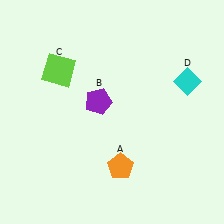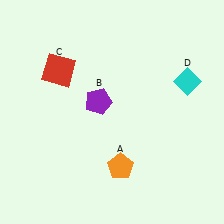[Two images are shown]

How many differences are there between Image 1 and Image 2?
There is 1 difference between the two images.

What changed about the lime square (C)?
In Image 1, C is lime. In Image 2, it changed to red.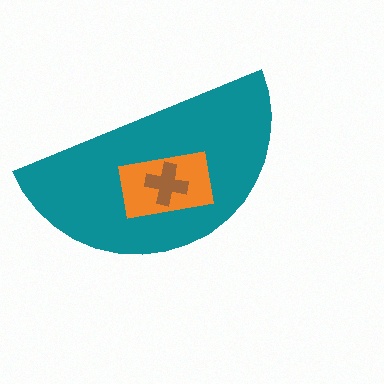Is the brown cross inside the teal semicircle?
Yes.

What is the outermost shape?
The teal semicircle.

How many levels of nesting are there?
3.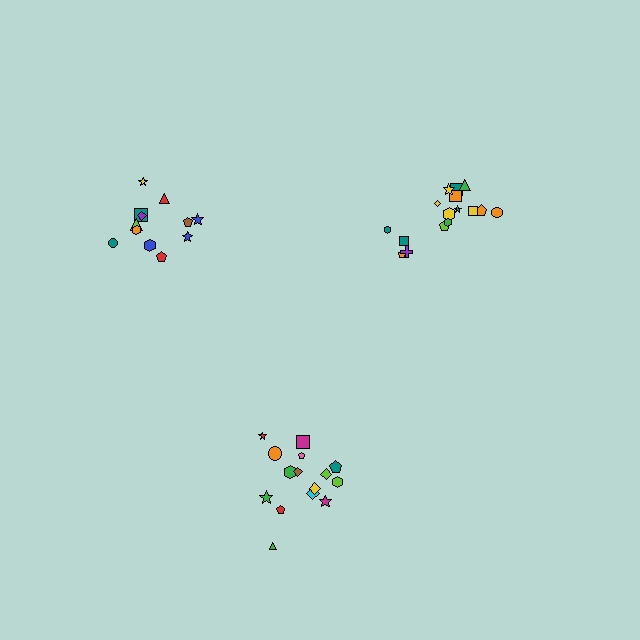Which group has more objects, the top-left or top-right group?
The top-right group.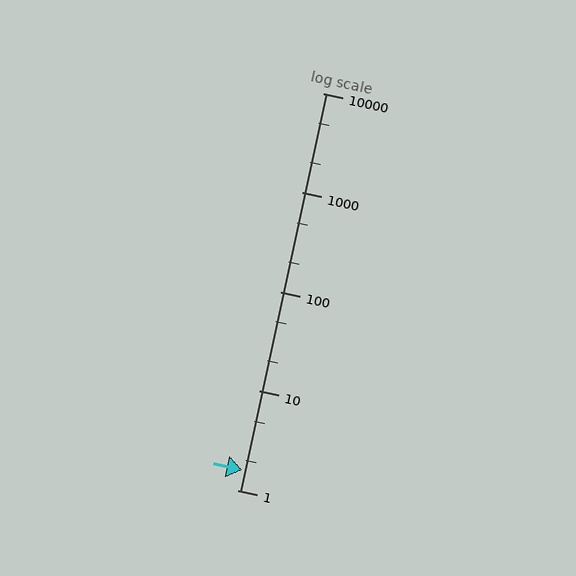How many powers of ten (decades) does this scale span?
The scale spans 4 decades, from 1 to 10000.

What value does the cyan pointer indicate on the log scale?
The pointer indicates approximately 1.6.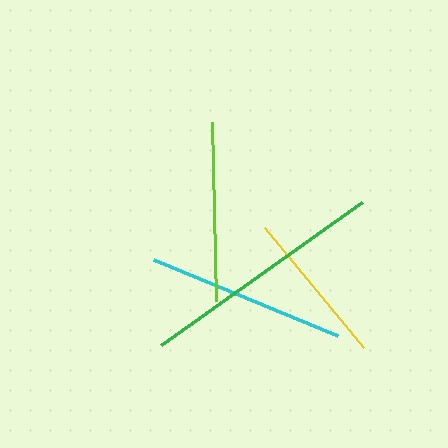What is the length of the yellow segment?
The yellow segment is approximately 156 pixels long.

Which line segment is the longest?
The green line is the longest at approximately 247 pixels.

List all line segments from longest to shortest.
From longest to shortest: green, cyan, lime, yellow.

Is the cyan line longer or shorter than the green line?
The green line is longer than the cyan line.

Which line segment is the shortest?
The yellow line is the shortest at approximately 156 pixels.